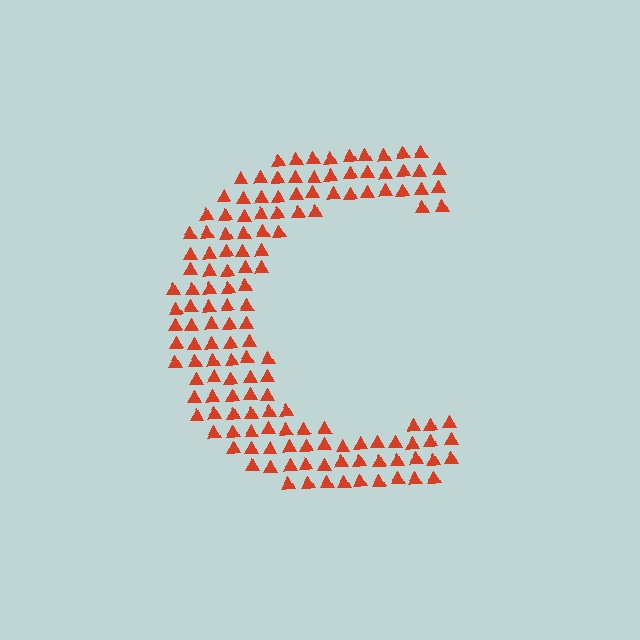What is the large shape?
The large shape is the letter C.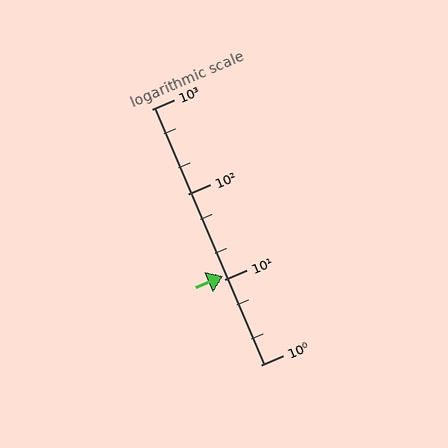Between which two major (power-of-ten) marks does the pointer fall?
The pointer is between 10 and 100.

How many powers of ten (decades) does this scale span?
The scale spans 3 decades, from 1 to 1000.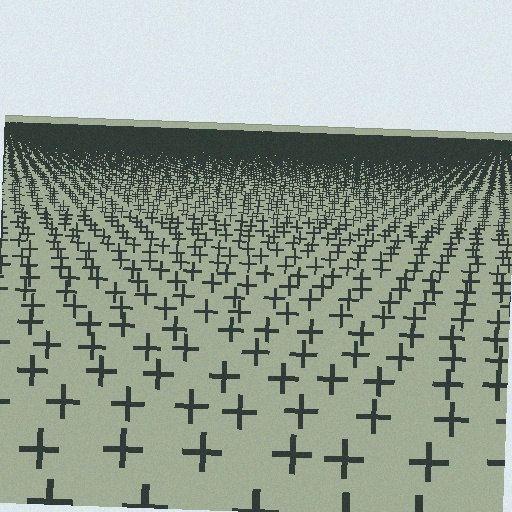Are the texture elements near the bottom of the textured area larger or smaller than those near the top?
Larger. Near the bottom, elements are closer to the viewer and appear at a bigger on-screen size.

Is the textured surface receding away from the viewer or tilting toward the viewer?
The surface is receding away from the viewer. Texture elements get smaller and denser toward the top.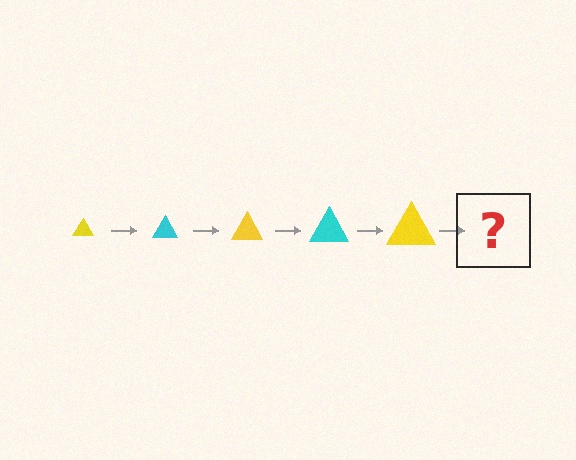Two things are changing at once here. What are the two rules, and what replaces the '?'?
The two rules are that the triangle grows larger each step and the color cycles through yellow and cyan. The '?' should be a cyan triangle, larger than the previous one.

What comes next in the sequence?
The next element should be a cyan triangle, larger than the previous one.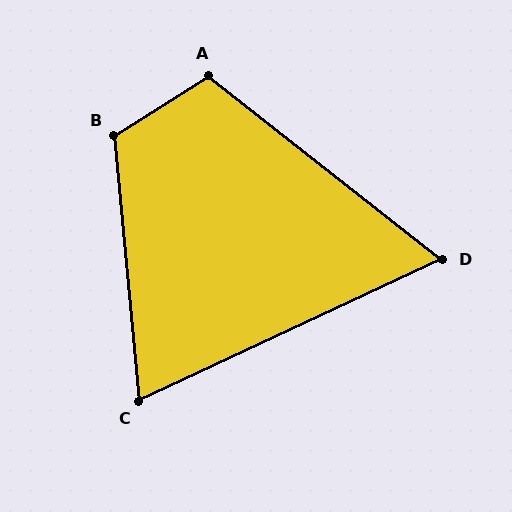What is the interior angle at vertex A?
Approximately 109 degrees (obtuse).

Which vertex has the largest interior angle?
B, at approximately 117 degrees.